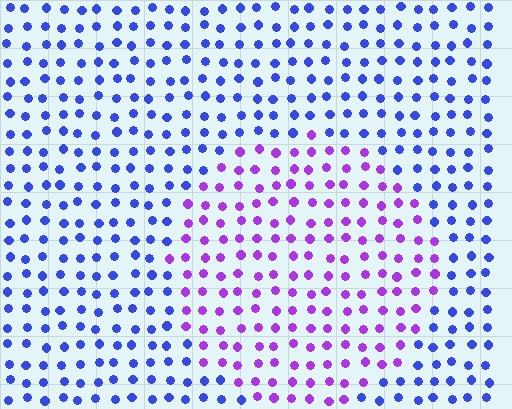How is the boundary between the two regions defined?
The boundary is defined purely by a slight shift in hue (about 48 degrees). Spacing, size, and orientation are identical on both sides.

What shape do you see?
I see a circle.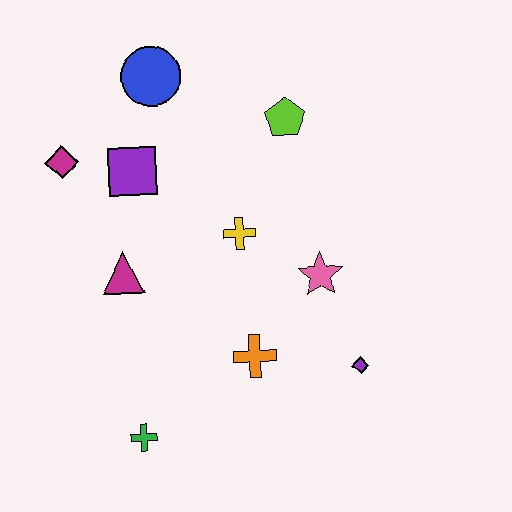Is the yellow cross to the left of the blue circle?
No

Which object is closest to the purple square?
The magenta diamond is closest to the purple square.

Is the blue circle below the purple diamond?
No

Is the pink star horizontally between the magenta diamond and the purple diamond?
Yes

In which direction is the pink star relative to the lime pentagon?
The pink star is below the lime pentagon.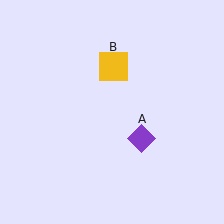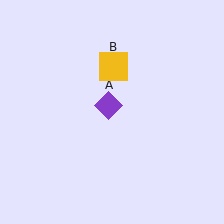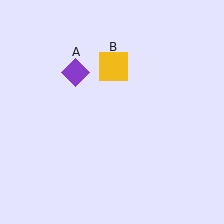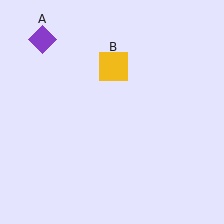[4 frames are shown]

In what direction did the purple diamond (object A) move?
The purple diamond (object A) moved up and to the left.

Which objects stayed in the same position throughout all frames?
Yellow square (object B) remained stationary.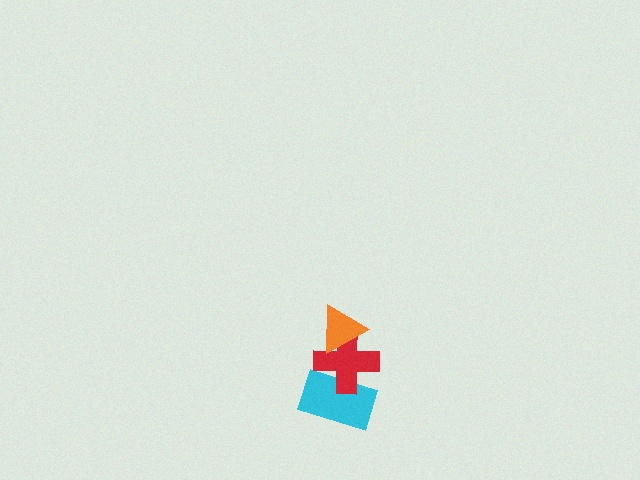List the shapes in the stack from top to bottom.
From top to bottom: the orange triangle, the red cross, the cyan rectangle.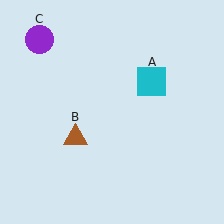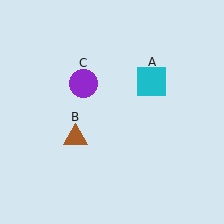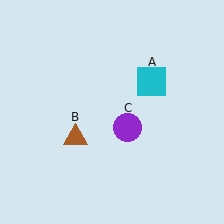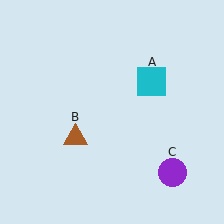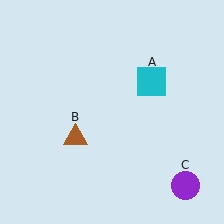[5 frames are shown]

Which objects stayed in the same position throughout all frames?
Cyan square (object A) and brown triangle (object B) remained stationary.